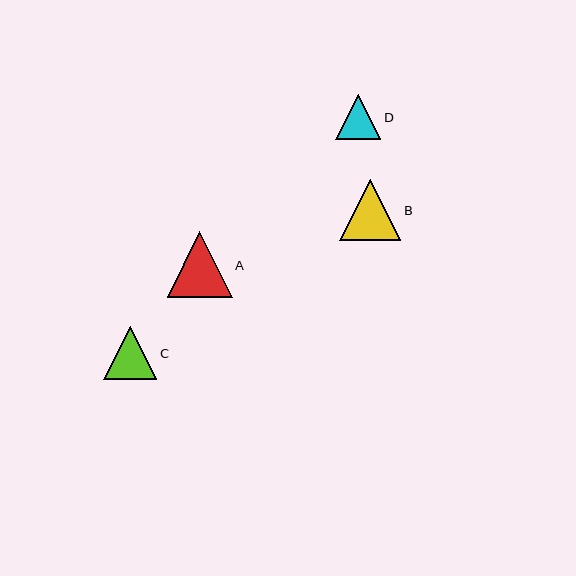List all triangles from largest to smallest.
From largest to smallest: A, B, C, D.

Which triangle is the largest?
Triangle A is the largest with a size of approximately 65 pixels.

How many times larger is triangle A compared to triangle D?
Triangle A is approximately 1.4 times the size of triangle D.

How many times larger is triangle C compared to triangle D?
Triangle C is approximately 1.2 times the size of triangle D.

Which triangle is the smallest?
Triangle D is the smallest with a size of approximately 45 pixels.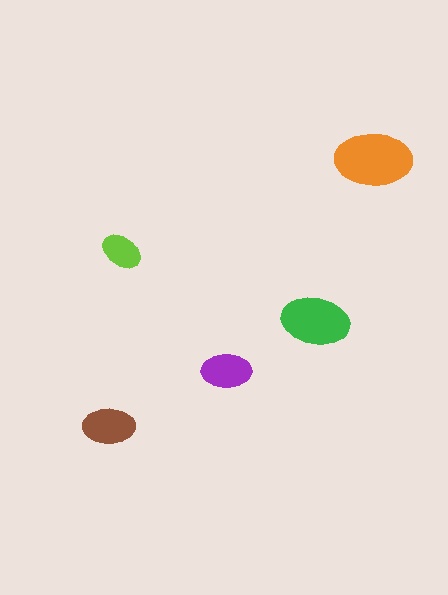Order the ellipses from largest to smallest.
the orange one, the green one, the brown one, the purple one, the lime one.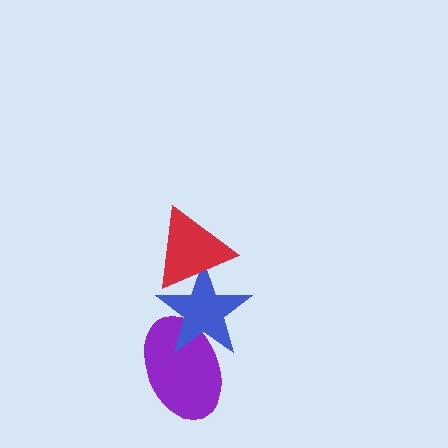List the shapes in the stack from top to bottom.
From top to bottom: the red triangle, the blue star, the purple ellipse.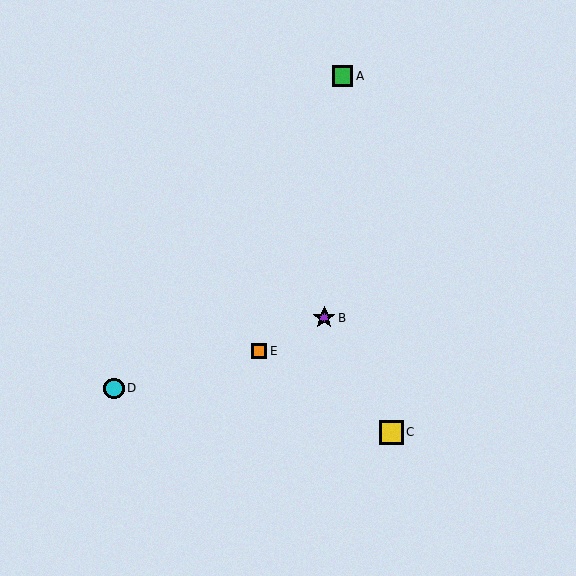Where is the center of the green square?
The center of the green square is at (343, 76).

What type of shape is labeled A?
Shape A is a green square.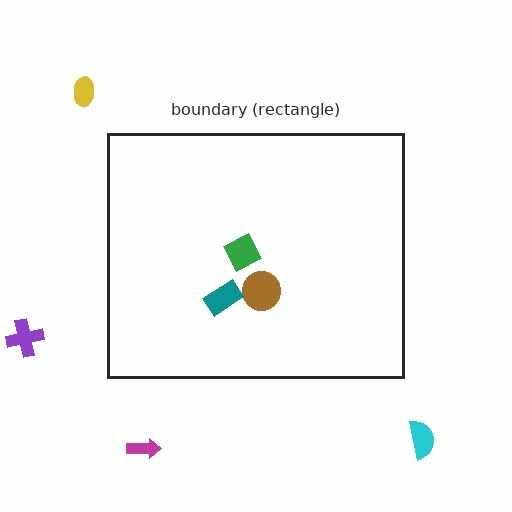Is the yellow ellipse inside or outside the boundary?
Outside.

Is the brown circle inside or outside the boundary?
Inside.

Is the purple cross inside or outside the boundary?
Outside.